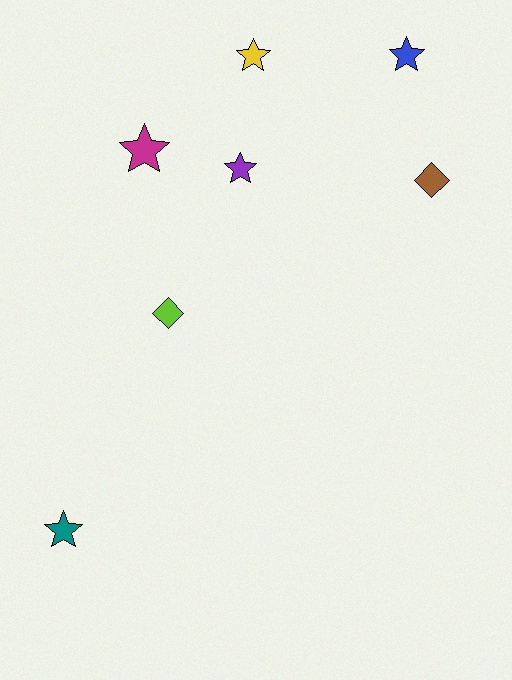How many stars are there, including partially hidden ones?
There are 5 stars.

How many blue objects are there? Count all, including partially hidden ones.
There is 1 blue object.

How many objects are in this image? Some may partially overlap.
There are 7 objects.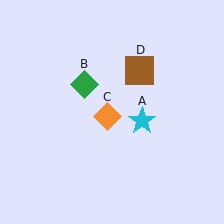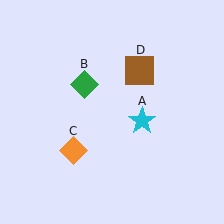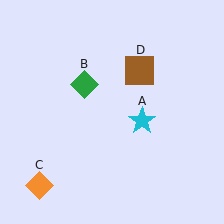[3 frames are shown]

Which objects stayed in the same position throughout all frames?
Cyan star (object A) and green diamond (object B) and brown square (object D) remained stationary.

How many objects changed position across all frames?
1 object changed position: orange diamond (object C).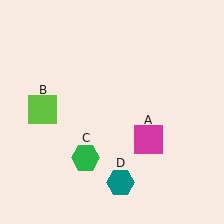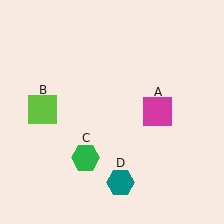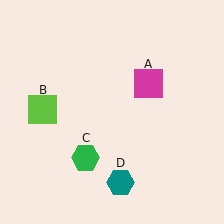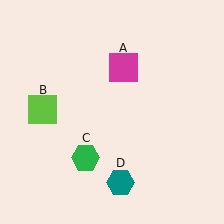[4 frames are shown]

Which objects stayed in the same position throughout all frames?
Lime square (object B) and green hexagon (object C) and teal hexagon (object D) remained stationary.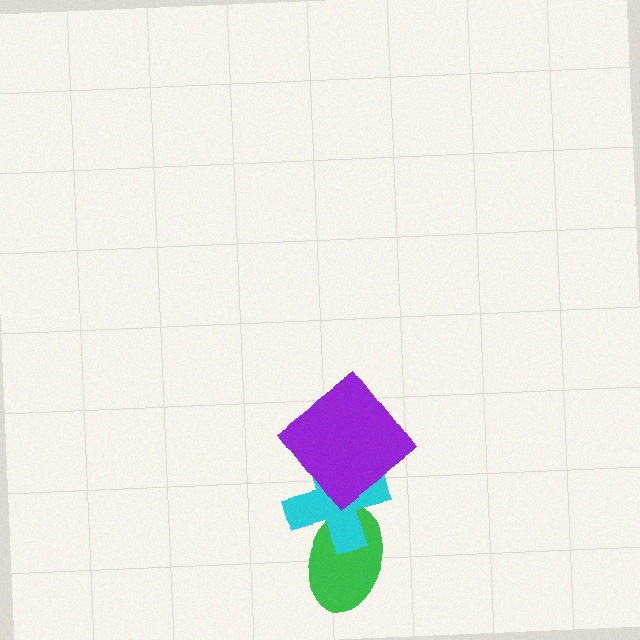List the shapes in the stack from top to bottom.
From top to bottom: the purple diamond, the cyan cross, the green ellipse.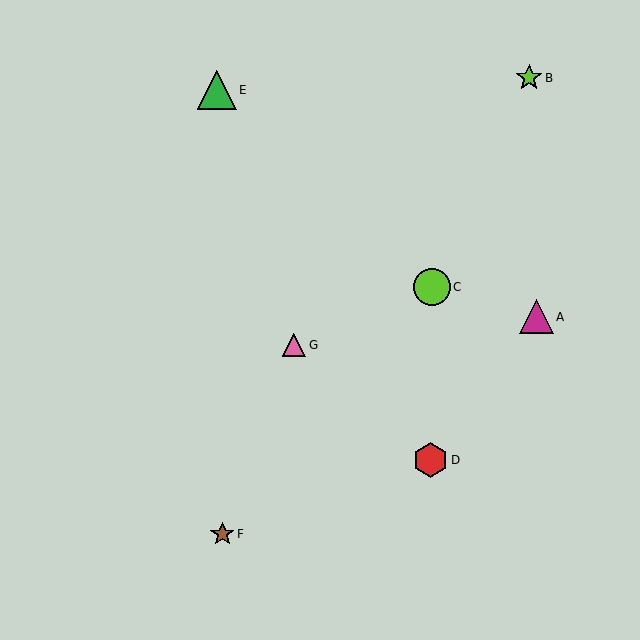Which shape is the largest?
The green triangle (labeled E) is the largest.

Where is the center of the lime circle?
The center of the lime circle is at (432, 287).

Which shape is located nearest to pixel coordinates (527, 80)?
The lime star (labeled B) at (529, 78) is nearest to that location.